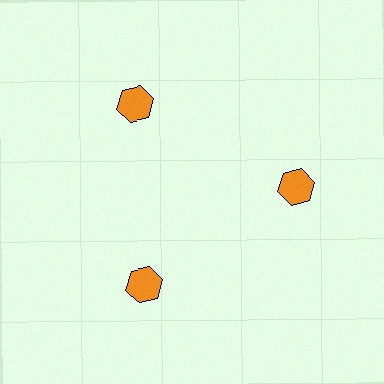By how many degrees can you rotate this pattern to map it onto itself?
The pattern maps onto itself every 120 degrees of rotation.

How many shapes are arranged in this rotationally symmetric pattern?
There are 3 shapes, arranged in 3 groups of 1.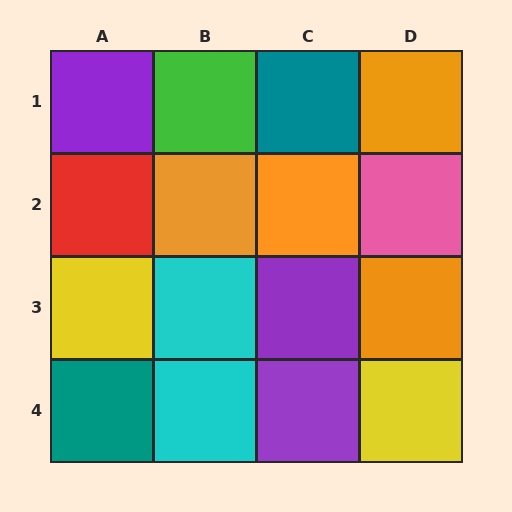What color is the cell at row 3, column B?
Cyan.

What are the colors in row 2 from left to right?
Red, orange, orange, pink.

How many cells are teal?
2 cells are teal.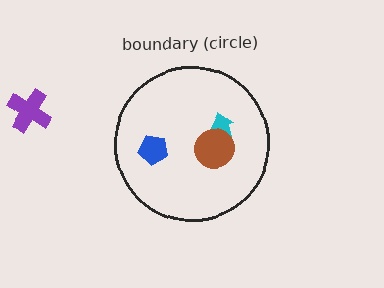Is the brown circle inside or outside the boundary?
Inside.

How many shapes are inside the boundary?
3 inside, 1 outside.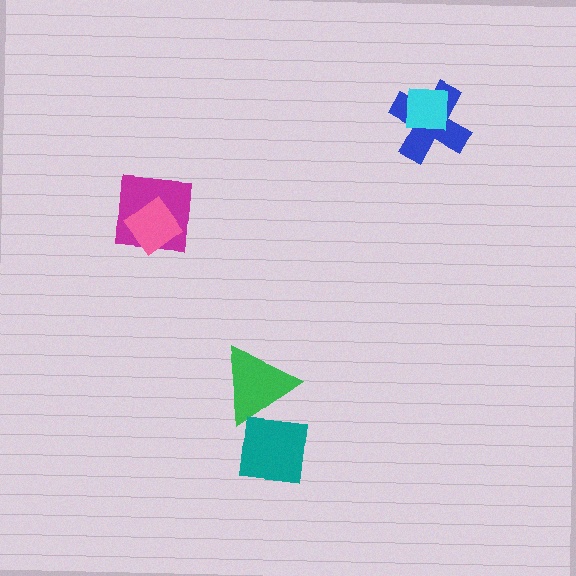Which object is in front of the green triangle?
The teal square is in front of the green triangle.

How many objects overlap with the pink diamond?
1 object overlaps with the pink diamond.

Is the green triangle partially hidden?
Yes, it is partially covered by another shape.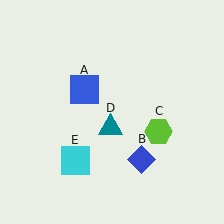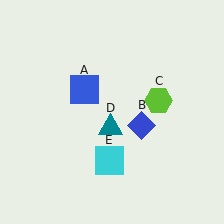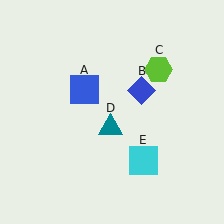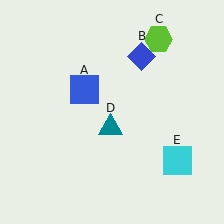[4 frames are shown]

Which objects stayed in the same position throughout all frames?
Blue square (object A) and teal triangle (object D) remained stationary.